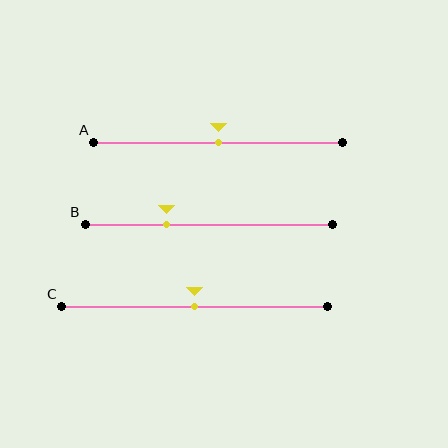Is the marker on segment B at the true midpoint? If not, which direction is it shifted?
No, the marker on segment B is shifted to the left by about 17% of the segment length.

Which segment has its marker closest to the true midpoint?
Segment A has its marker closest to the true midpoint.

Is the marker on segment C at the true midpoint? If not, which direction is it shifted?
Yes, the marker on segment C is at the true midpoint.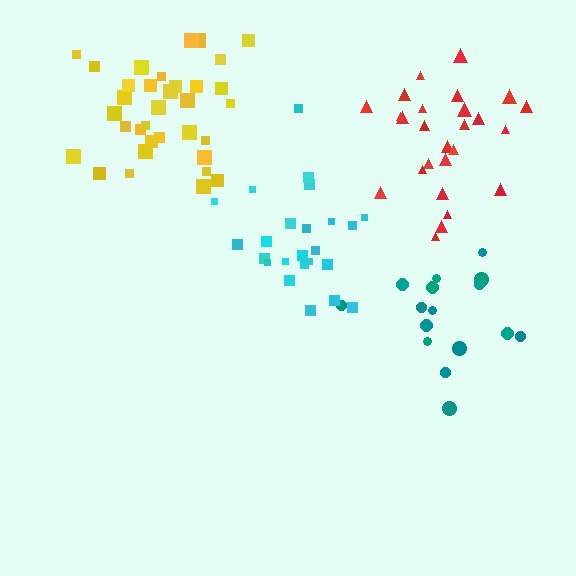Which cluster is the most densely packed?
Yellow.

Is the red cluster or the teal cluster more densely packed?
Red.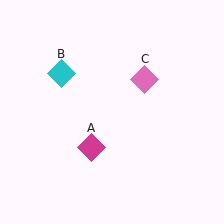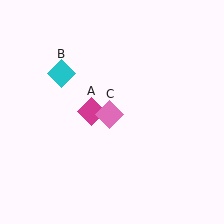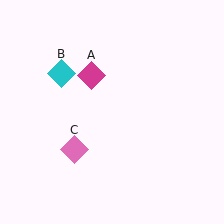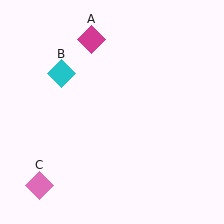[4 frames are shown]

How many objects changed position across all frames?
2 objects changed position: magenta diamond (object A), pink diamond (object C).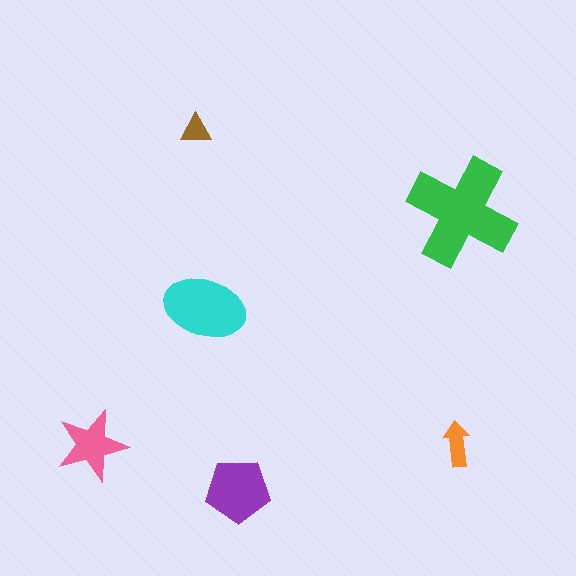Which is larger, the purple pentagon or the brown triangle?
The purple pentagon.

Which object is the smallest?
The brown triangle.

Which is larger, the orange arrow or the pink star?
The pink star.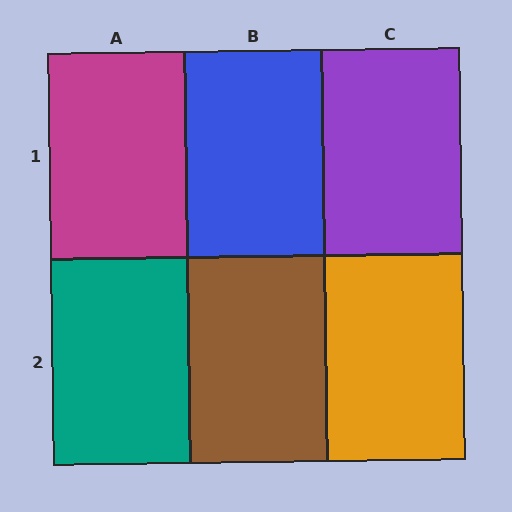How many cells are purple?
1 cell is purple.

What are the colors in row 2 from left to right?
Teal, brown, orange.